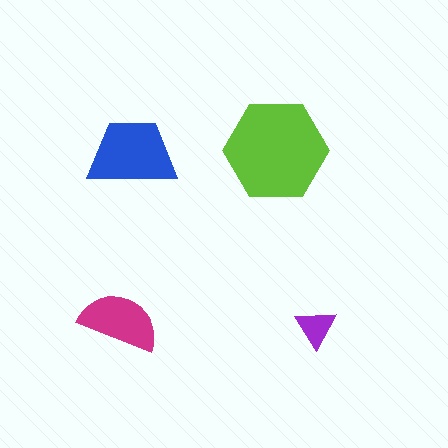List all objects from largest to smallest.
The lime hexagon, the blue trapezoid, the magenta semicircle, the purple triangle.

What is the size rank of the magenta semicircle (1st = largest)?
3rd.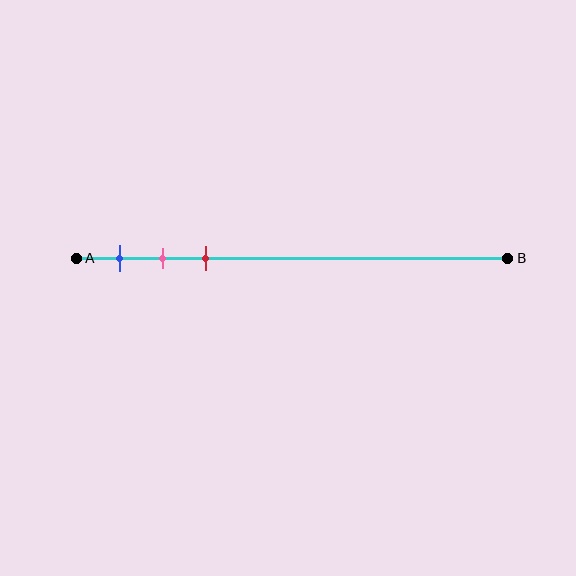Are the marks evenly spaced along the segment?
Yes, the marks are approximately evenly spaced.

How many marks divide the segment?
There are 3 marks dividing the segment.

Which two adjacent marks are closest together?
The pink and red marks are the closest adjacent pair.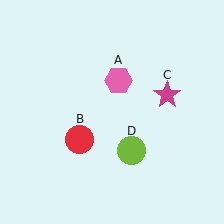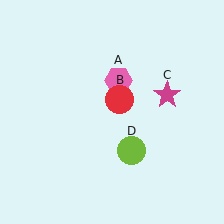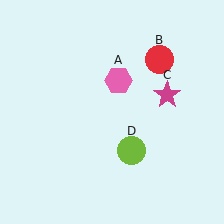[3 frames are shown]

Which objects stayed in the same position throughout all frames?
Pink hexagon (object A) and magenta star (object C) and lime circle (object D) remained stationary.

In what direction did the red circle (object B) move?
The red circle (object B) moved up and to the right.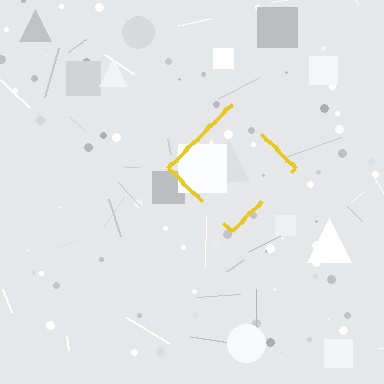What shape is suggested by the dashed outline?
The dashed outline suggests a diamond.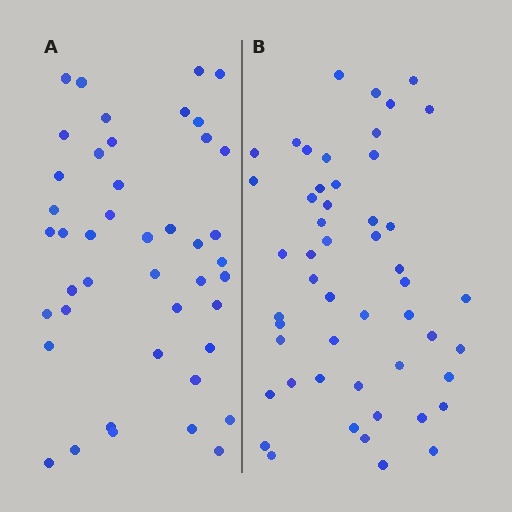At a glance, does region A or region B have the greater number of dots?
Region B (the right region) has more dots.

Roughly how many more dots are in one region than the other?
Region B has roughly 8 or so more dots than region A.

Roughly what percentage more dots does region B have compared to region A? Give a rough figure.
About 15% more.